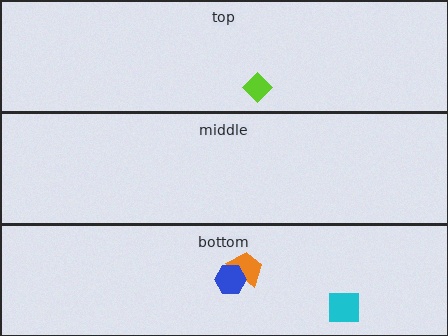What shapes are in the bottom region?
The cyan square, the orange trapezoid, the blue hexagon.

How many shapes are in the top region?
1.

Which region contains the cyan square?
The bottom region.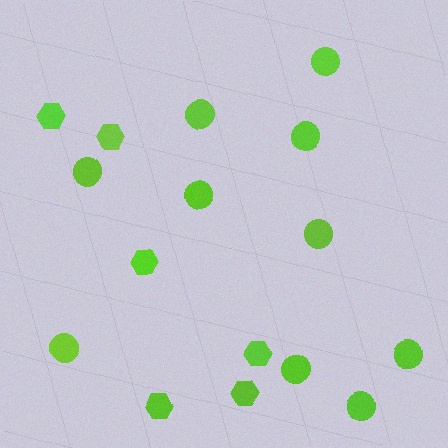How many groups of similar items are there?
There are 2 groups: one group of hexagons (6) and one group of circles (10).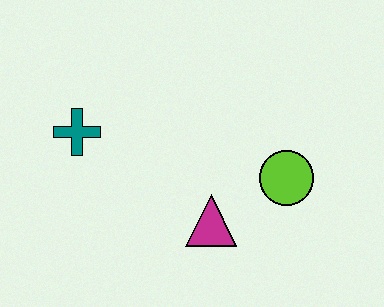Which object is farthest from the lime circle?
The teal cross is farthest from the lime circle.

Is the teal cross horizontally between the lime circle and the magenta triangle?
No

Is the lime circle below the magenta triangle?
No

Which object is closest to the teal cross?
The magenta triangle is closest to the teal cross.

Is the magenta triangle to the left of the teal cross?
No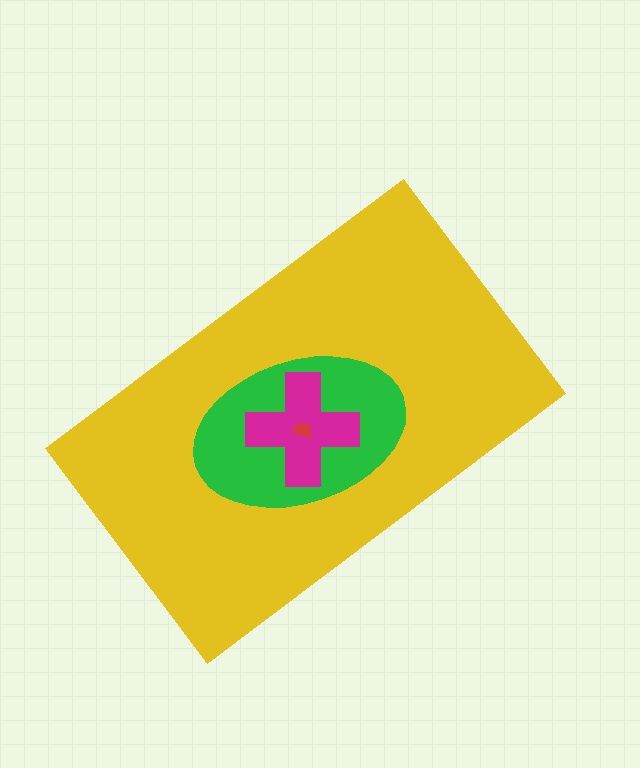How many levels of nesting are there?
4.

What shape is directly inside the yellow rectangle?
The green ellipse.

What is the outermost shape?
The yellow rectangle.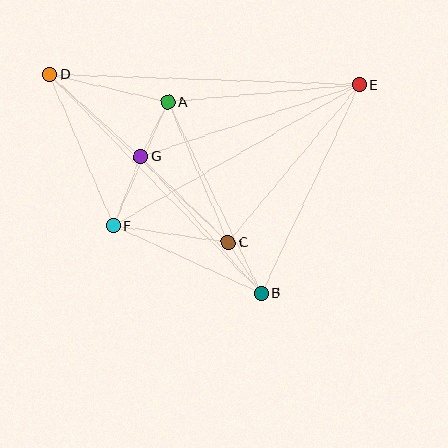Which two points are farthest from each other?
Points D and E are farthest from each other.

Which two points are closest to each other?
Points B and C are closest to each other.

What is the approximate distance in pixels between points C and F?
The distance between C and F is approximately 116 pixels.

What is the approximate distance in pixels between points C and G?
The distance between C and G is approximately 123 pixels.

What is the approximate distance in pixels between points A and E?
The distance between A and E is approximately 193 pixels.